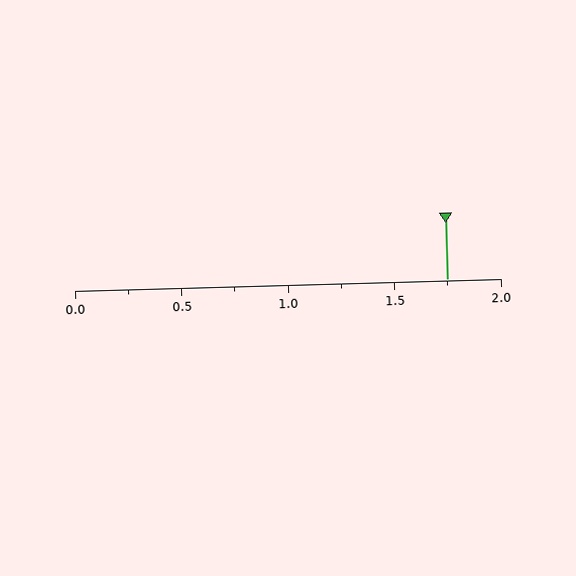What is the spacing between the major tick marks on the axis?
The major ticks are spaced 0.5 apart.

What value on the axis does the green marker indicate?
The marker indicates approximately 1.75.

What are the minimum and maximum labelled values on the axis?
The axis runs from 0.0 to 2.0.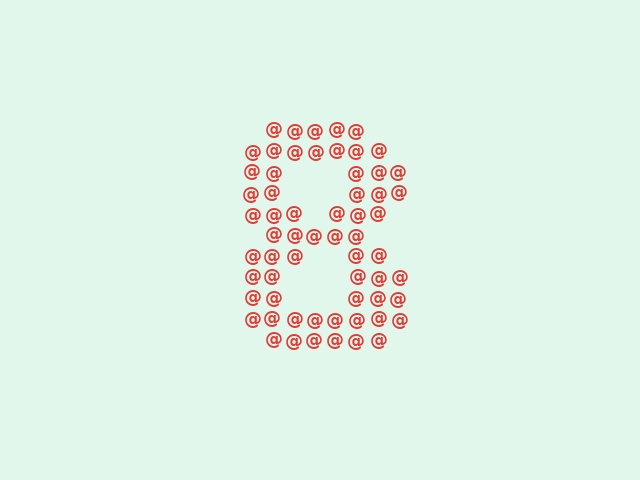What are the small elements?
The small elements are at signs.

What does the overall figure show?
The overall figure shows the digit 8.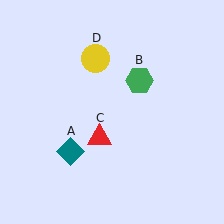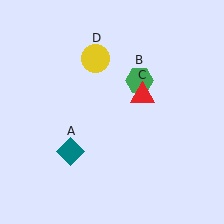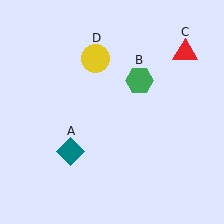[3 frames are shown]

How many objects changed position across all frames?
1 object changed position: red triangle (object C).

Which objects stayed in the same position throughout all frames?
Teal diamond (object A) and green hexagon (object B) and yellow circle (object D) remained stationary.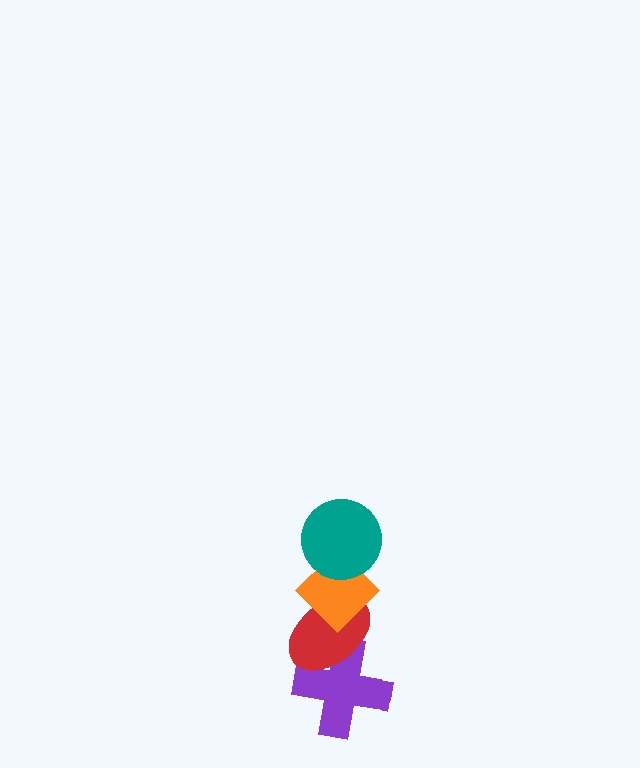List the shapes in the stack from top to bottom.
From top to bottom: the teal circle, the orange diamond, the red ellipse, the purple cross.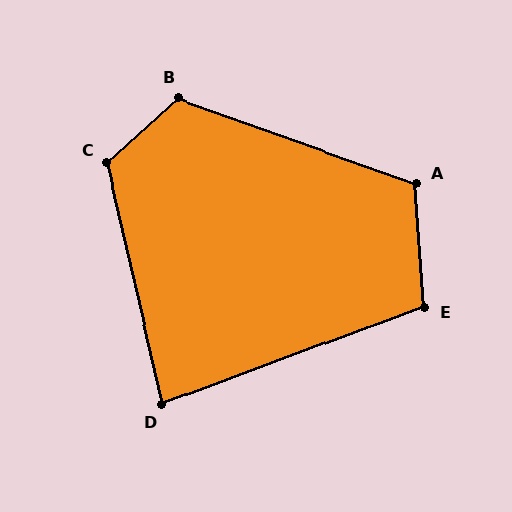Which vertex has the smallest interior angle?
D, at approximately 82 degrees.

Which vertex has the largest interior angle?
C, at approximately 119 degrees.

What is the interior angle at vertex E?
Approximately 107 degrees (obtuse).